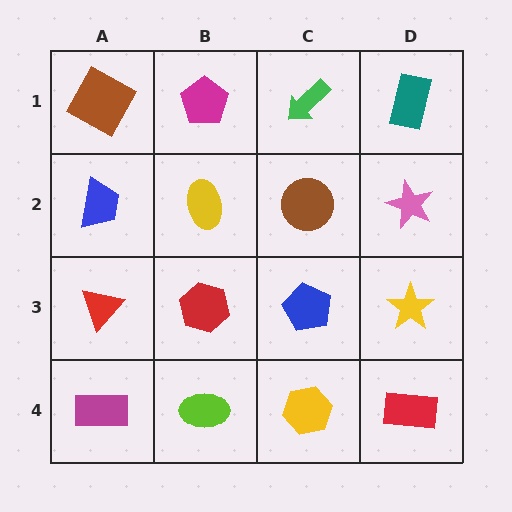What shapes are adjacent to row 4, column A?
A red triangle (row 3, column A), a lime ellipse (row 4, column B).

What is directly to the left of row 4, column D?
A yellow hexagon.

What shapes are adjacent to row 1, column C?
A brown circle (row 2, column C), a magenta pentagon (row 1, column B), a teal rectangle (row 1, column D).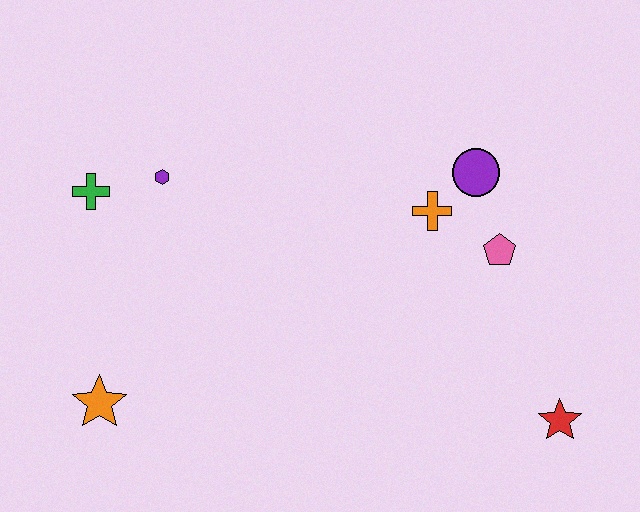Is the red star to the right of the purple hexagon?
Yes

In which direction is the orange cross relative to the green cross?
The orange cross is to the right of the green cross.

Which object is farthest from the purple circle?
The orange star is farthest from the purple circle.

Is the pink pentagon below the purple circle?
Yes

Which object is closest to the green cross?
The purple hexagon is closest to the green cross.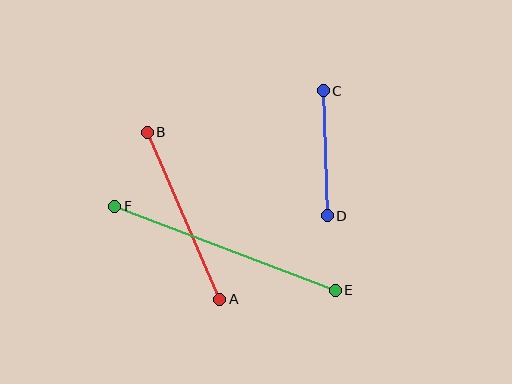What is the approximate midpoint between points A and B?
The midpoint is at approximately (183, 216) pixels.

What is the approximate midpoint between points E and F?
The midpoint is at approximately (225, 248) pixels.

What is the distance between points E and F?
The distance is approximately 236 pixels.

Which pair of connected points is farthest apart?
Points E and F are farthest apart.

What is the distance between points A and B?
The distance is approximately 182 pixels.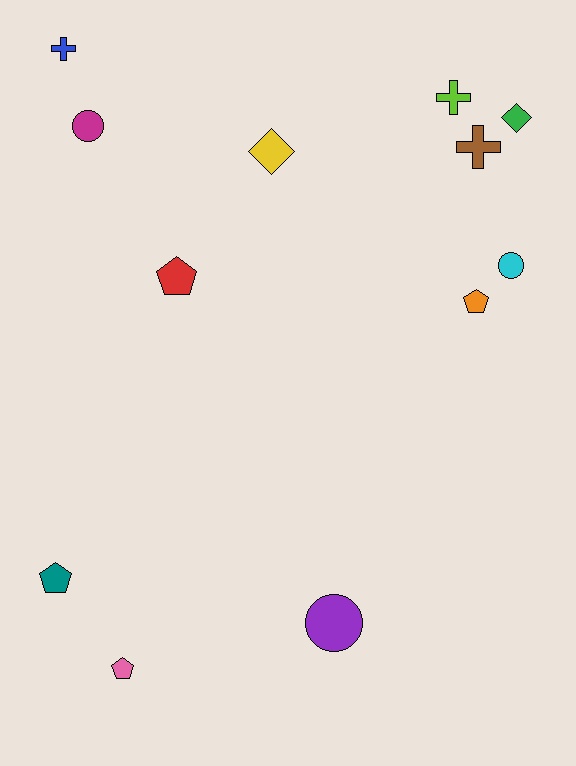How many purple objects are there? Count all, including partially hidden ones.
There is 1 purple object.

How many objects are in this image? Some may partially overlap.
There are 12 objects.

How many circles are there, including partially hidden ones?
There are 3 circles.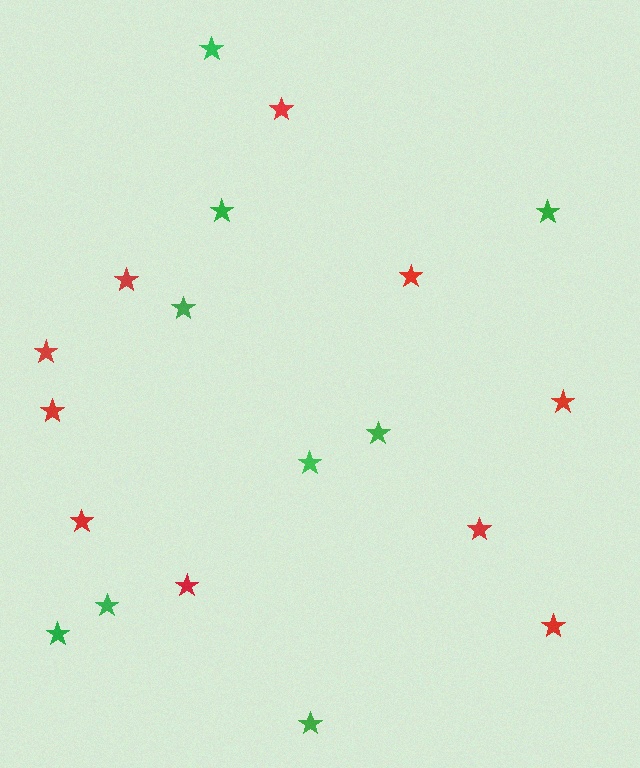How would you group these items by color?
There are 2 groups: one group of green stars (9) and one group of red stars (10).